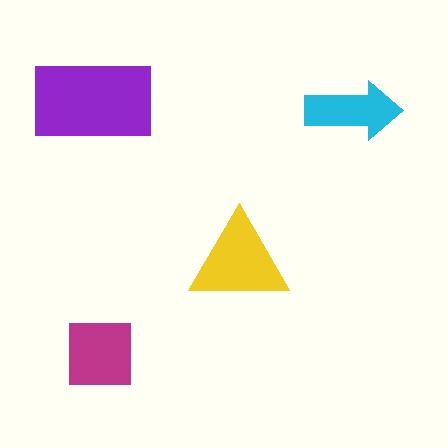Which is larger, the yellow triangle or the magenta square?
The yellow triangle.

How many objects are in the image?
There are 4 objects in the image.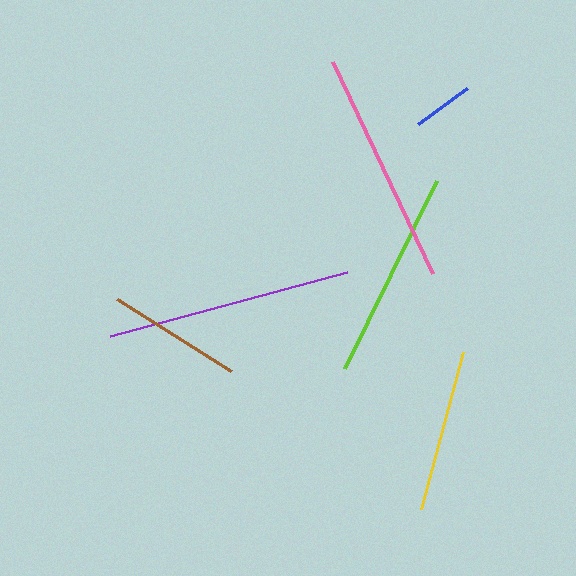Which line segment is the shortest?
The blue line is the shortest at approximately 60 pixels.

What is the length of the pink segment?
The pink segment is approximately 234 pixels long.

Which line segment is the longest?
The purple line is the longest at approximately 245 pixels.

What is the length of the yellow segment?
The yellow segment is approximately 163 pixels long.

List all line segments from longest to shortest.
From longest to shortest: purple, pink, lime, yellow, brown, blue.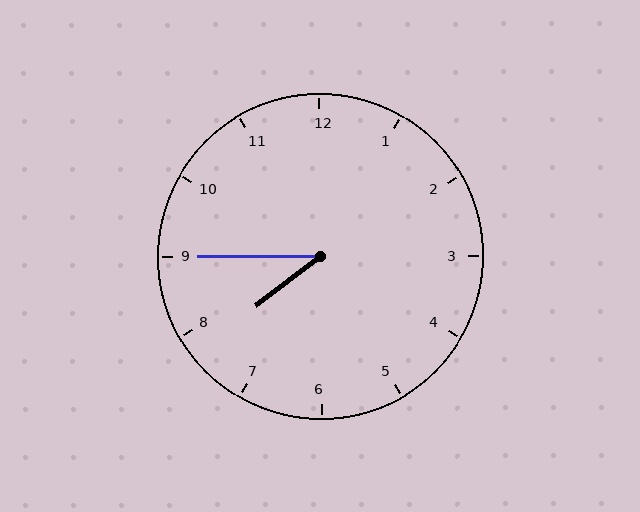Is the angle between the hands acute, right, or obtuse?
It is acute.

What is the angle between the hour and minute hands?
Approximately 38 degrees.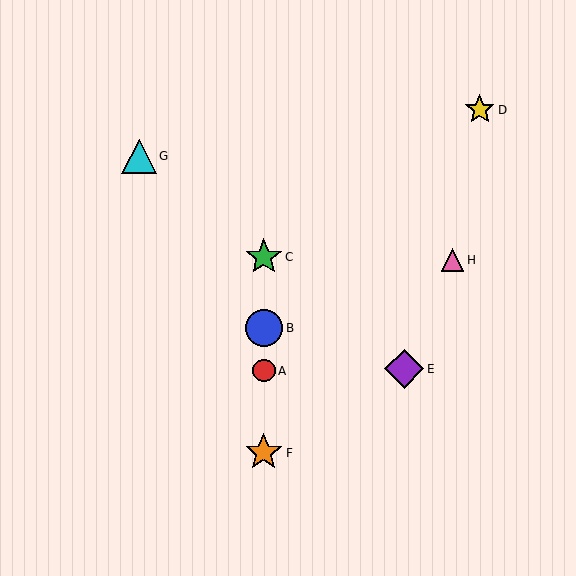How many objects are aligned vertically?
4 objects (A, B, C, F) are aligned vertically.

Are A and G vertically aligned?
No, A is at x≈264 and G is at x≈139.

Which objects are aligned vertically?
Objects A, B, C, F are aligned vertically.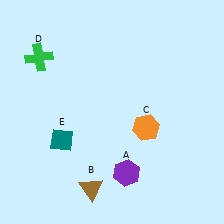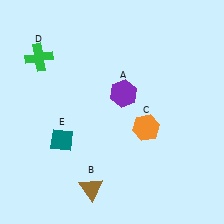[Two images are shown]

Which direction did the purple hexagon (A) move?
The purple hexagon (A) moved up.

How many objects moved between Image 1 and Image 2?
1 object moved between the two images.